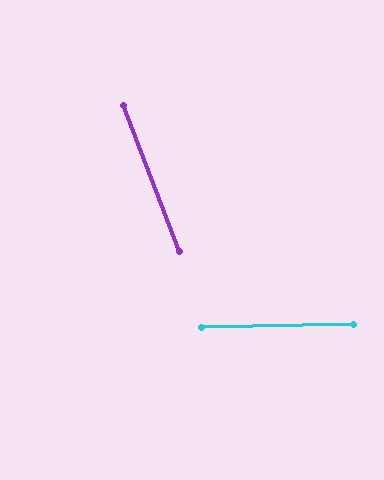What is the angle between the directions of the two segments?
Approximately 70 degrees.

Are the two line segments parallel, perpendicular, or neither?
Neither parallel nor perpendicular — they differ by about 70°.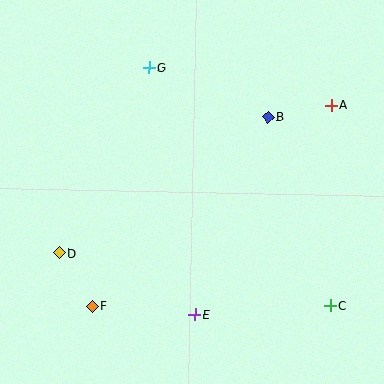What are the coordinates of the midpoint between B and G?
The midpoint between B and G is at (208, 92).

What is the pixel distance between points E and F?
The distance between E and F is 103 pixels.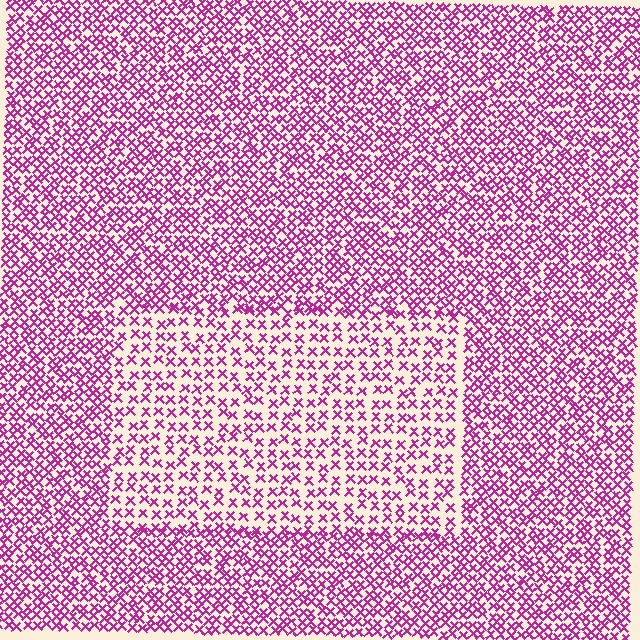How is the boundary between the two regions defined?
The boundary is defined by a change in element density (approximately 1.8x ratio). All elements are the same color, size, and shape.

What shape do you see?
I see a rectangle.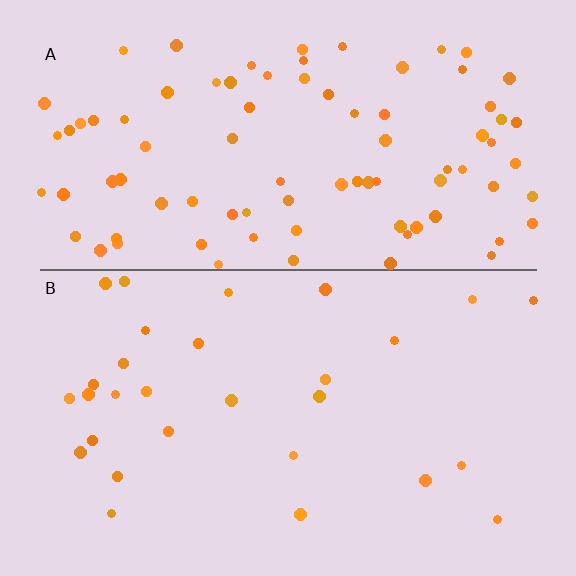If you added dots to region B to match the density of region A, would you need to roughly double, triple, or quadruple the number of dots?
Approximately triple.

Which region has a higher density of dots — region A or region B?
A (the top).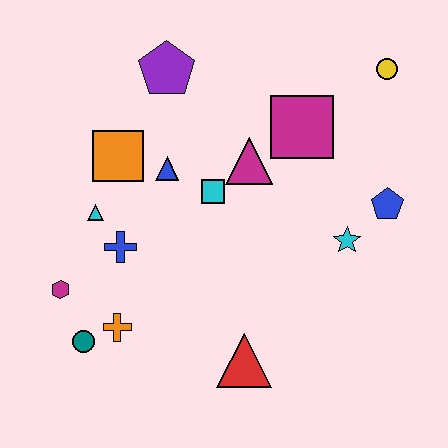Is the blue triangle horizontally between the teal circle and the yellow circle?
Yes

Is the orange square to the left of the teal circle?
No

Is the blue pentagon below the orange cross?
No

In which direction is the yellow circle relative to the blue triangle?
The yellow circle is to the right of the blue triangle.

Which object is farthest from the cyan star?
The magenta hexagon is farthest from the cyan star.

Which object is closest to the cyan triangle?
The blue cross is closest to the cyan triangle.